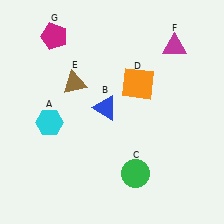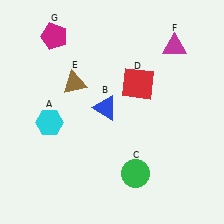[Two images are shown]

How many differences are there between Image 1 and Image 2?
There is 1 difference between the two images.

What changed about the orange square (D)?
In Image 1, D is orange. In Image 2, it changed to red.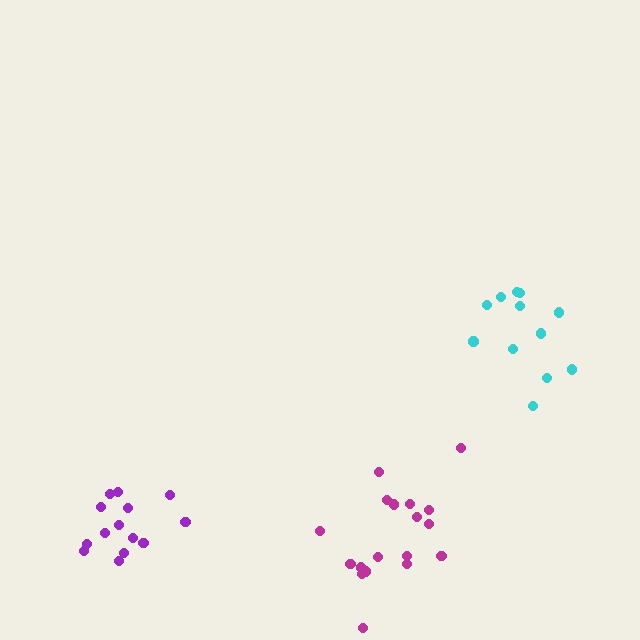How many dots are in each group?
Group 1: 14 dots, Group 2: 12 dots, Group 3: 18 dots (44 total).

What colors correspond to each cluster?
The clusters are colored: purple, cyan, magenta.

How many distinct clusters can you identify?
There are 3 distinct clusters.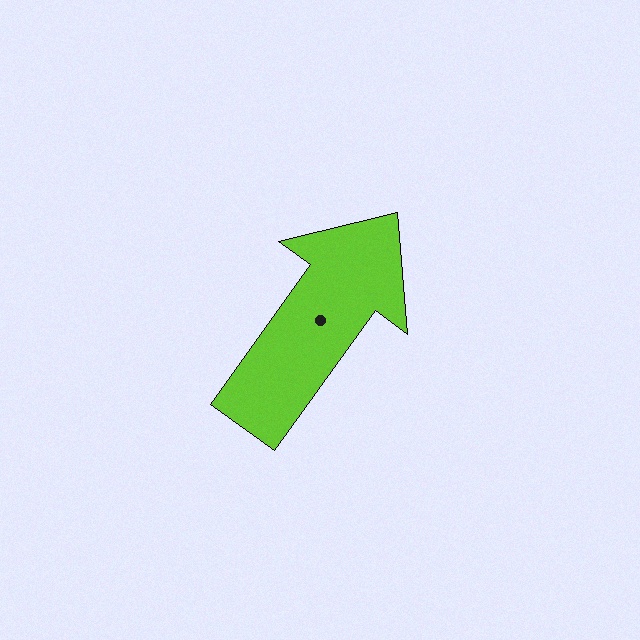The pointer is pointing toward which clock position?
Roughly 1 o'clock.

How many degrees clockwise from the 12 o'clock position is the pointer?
Approximately 36 degrees.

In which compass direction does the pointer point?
Northeast.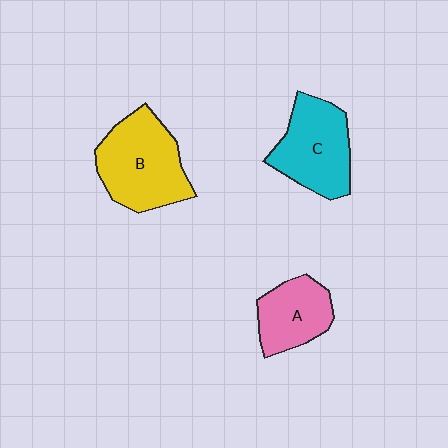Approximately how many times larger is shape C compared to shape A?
Approximately 1.4 times.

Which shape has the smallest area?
Shape A (pink).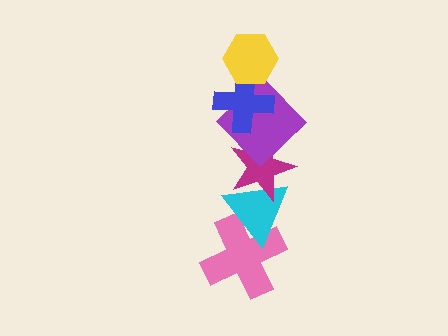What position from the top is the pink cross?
The pink cross is 6th from the top.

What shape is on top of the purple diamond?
The blue cross is on top of the purple diamond.